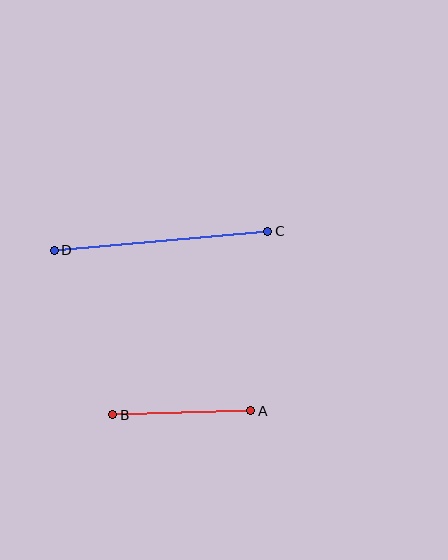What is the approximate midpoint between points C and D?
The midpoint is at approximately (161, 241) pixels.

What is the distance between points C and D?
The distance is approximately 214 pixels.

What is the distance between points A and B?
The distance is approximately 138 pixels.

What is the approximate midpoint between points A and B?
The midpoint is at approximately (182, 413) pixels.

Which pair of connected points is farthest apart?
Points C and D are farthest apart.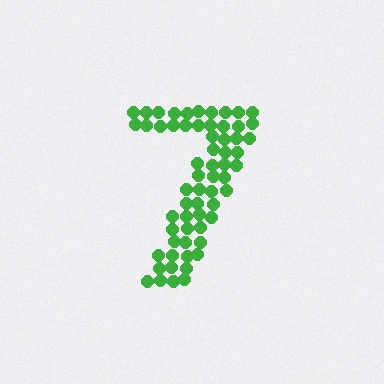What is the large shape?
The large shape is the digit 7.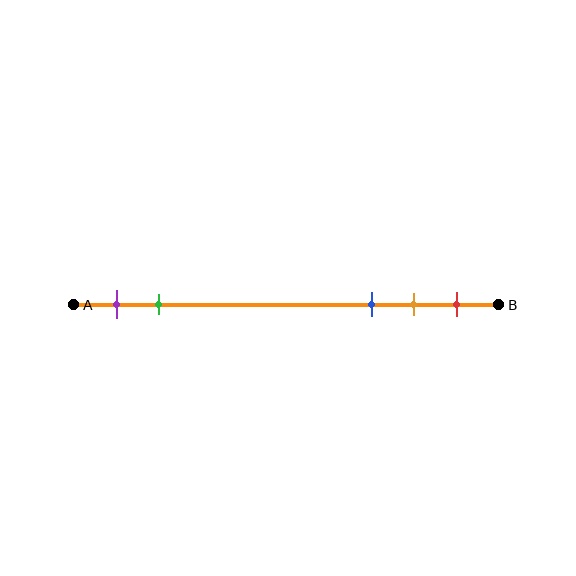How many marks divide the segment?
There are 5 marks dividing the segment.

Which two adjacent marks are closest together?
The orange and red marks are the closest adjacent pair.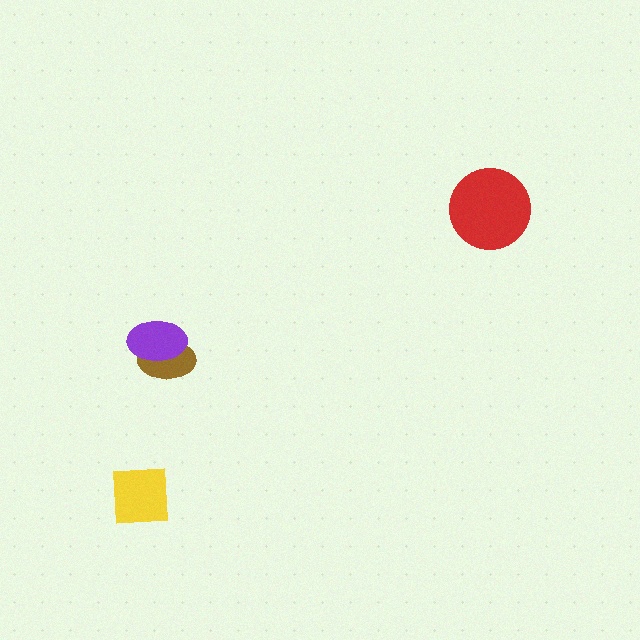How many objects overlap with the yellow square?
0 objects overlap with the yellow square.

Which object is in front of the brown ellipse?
The purple ellipse is in front of the brown ellipse.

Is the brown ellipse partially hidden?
Yes, it is partially covered by another shape.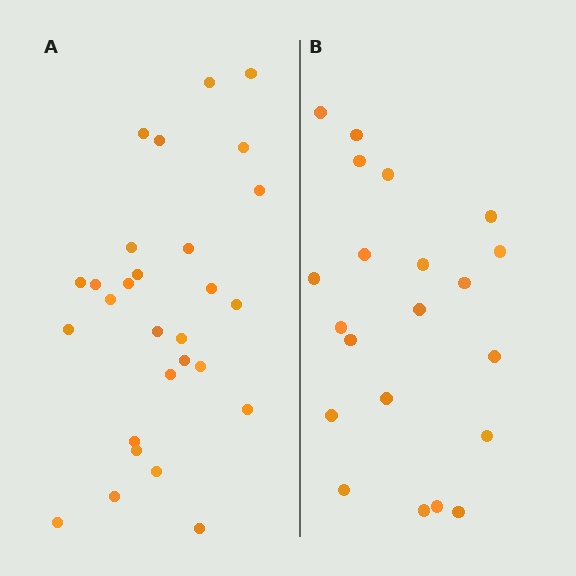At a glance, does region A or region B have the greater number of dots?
Region A (the left region) has more dots.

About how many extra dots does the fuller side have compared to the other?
Region A has roughly 8 or so more dots than region B.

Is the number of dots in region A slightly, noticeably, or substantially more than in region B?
Region A has noticeably more, but not dramatically so. The ratio is roughly 1.3 to 1.